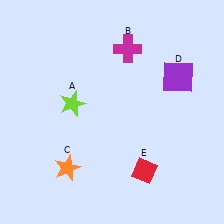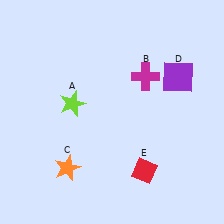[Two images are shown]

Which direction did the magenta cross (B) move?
The magenta cross (B) moved down.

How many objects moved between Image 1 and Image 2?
1 object moved between the two images.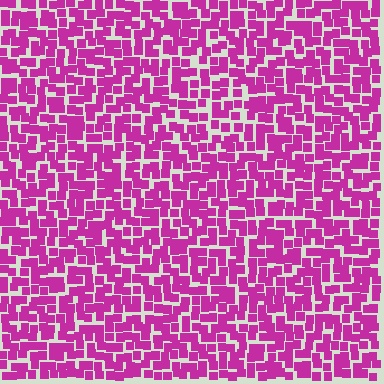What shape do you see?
I see a triangle.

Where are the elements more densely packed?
The elements are more densely packed outside the triangle boundary.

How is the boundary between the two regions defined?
The boundary is defined by a change in element density (approximately 1.4x ratio). All elements are the same color, size, and shape.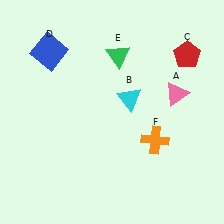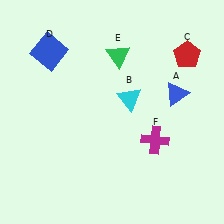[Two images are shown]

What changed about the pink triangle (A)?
In Image 1, A is pink. In Image 2, it changed to blue.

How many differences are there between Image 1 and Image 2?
There are 2 differences between the two images.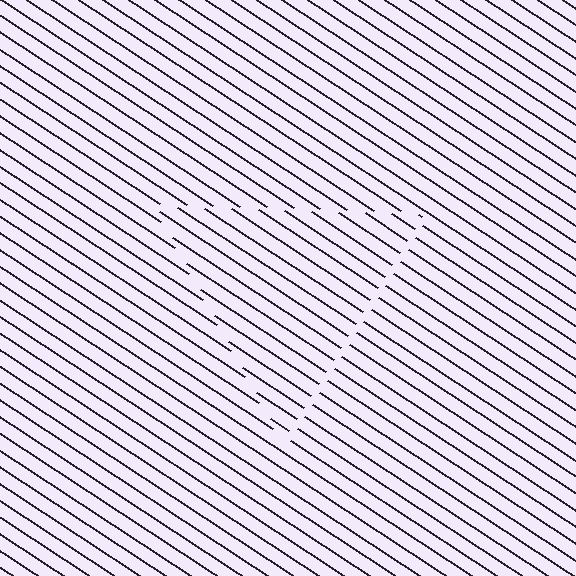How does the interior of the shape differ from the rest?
The interior of the shape contains the same grating, shifted by half a period — the contour is defined by the phase discontinuity where line-ends from the inner and outer gratings abut.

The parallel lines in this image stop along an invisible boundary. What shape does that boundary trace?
An illusory triangle. The interior of the shape contains the same grating, shifted by half a period — the contour is defined by the phase discontinuity where line-ends from the inner and outer gratings abut.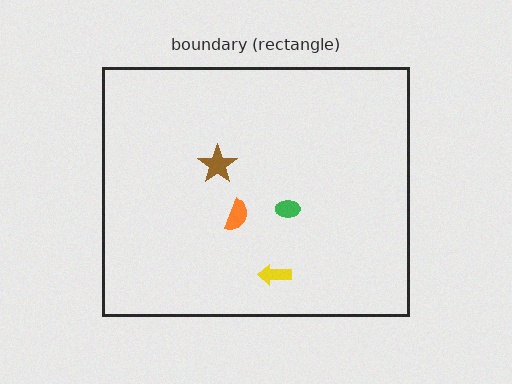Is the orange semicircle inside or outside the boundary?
Inside.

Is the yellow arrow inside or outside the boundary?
Inside.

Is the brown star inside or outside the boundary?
Inside.